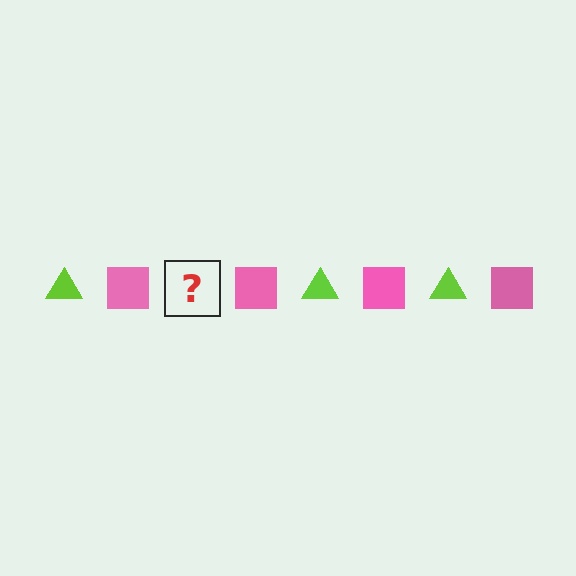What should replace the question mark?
The question mark should be replaced with a lime triangle.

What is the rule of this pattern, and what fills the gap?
The rule is that the pattern alternates between lime triangle and pink square. The gap should be filled with a lime triangle.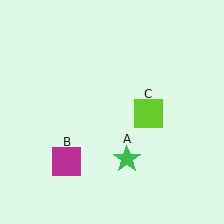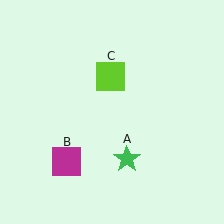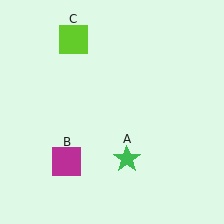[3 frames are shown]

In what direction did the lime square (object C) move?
The lime square (object C) moved up and to the left.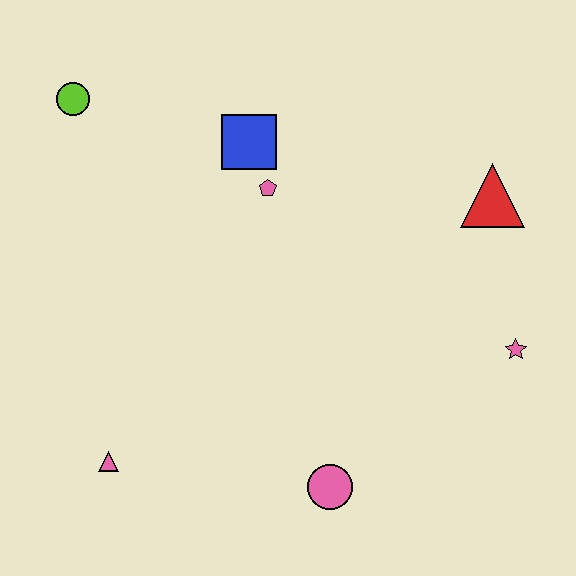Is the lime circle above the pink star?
Yes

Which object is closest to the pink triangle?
The pink circle is closest to the pink triangle.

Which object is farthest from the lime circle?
The pink star is farthest from the lime circle.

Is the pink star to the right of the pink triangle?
Yes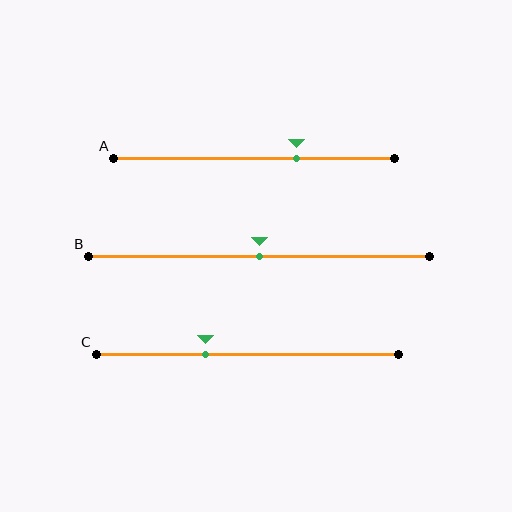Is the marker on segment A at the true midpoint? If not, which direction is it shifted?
No, the marker on segment A is shifted to the right by about 15% of the segment length.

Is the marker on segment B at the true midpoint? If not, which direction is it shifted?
Yes, the marker on segment B is at the true midpoint.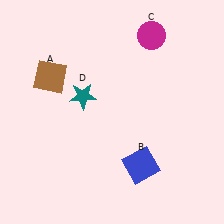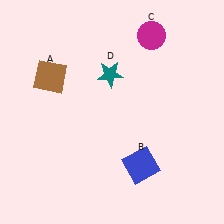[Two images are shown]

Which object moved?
The teal star (D) moved right.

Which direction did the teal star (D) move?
The teal star (D) moved right.